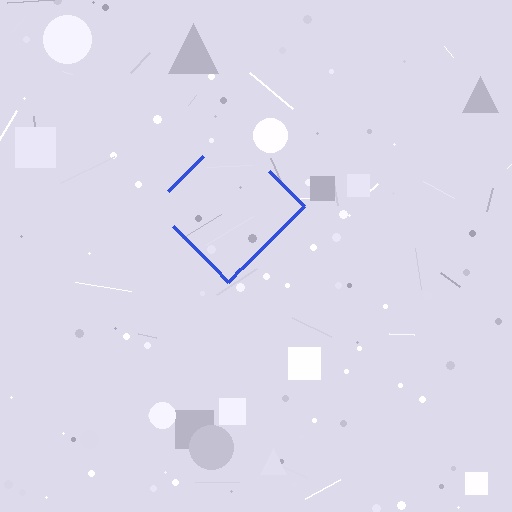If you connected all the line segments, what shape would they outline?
They would outline a diamond.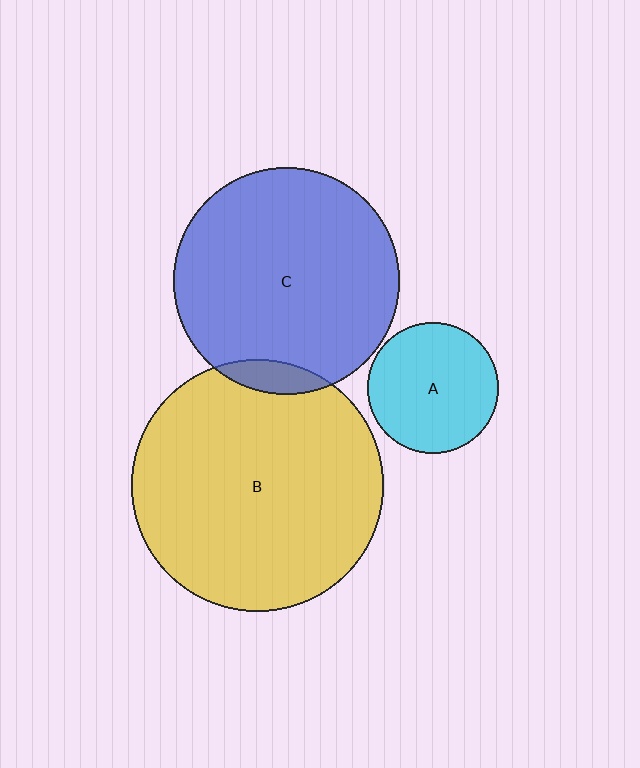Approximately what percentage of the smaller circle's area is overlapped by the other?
Approximately 5%.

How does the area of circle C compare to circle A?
Approximately 3.0 times.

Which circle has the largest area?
Circle B (yellow).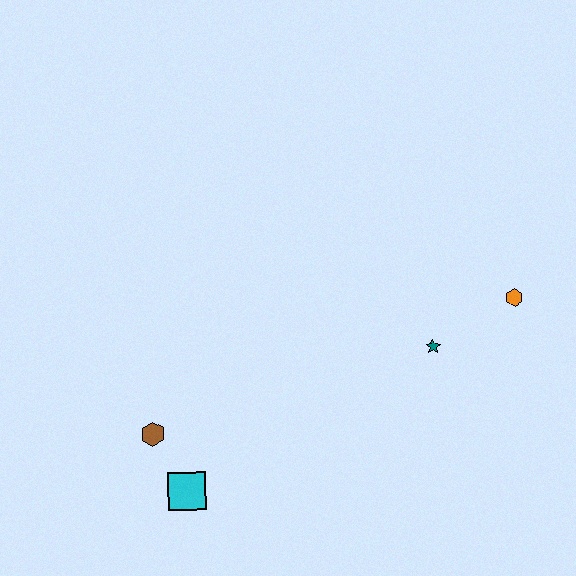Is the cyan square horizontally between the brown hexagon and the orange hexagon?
Yes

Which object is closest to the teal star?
The orange hexagon is closest to the teal star.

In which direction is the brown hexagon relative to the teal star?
The brown hexagon is to the left of the teal star.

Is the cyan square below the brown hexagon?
Yes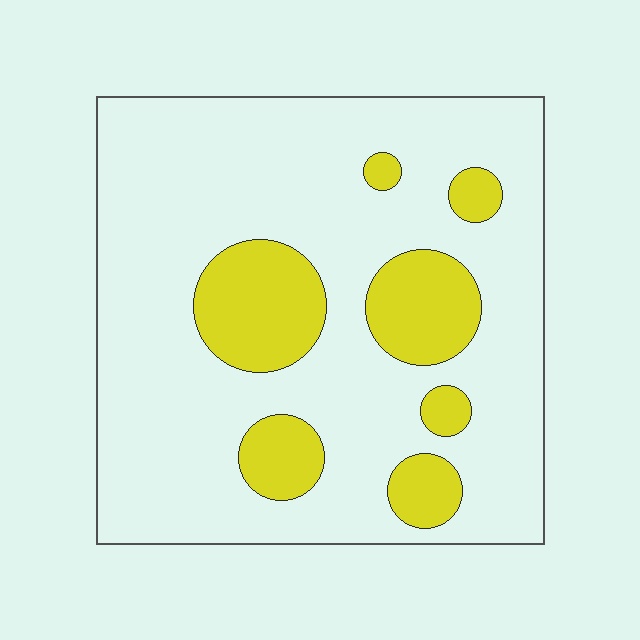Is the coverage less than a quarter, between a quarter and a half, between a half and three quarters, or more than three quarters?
Less than a quarter.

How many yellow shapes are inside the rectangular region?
7.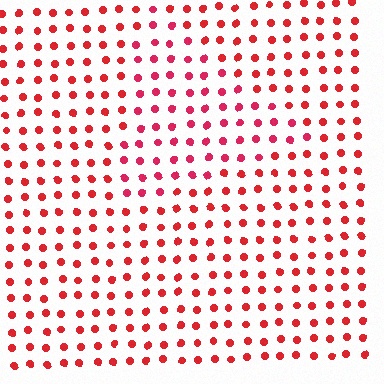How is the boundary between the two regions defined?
The boundary is defined purely by a slight shift in hue (about 16 degrees). Spacing, size, and orientation are identical on both sides.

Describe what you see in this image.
The image is filled with small red elements in a uniform arrangement. A triangle-shaped region is visible where the elements are tinted to a slightly different hue, forming a subtle color boundary.